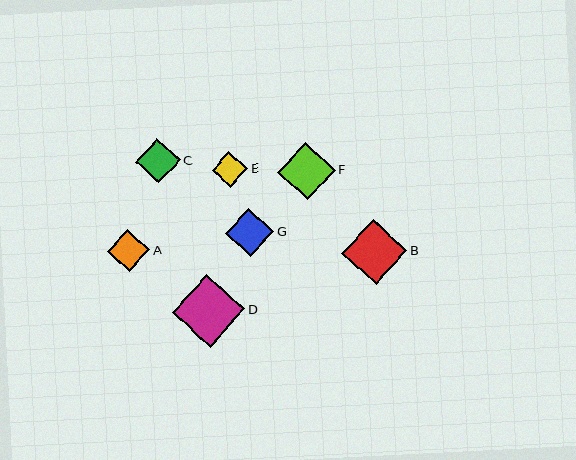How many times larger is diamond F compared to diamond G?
Diamond F is approximately 1.2 times the size of diamond G.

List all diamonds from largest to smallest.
From largest to smallest: D, B, F, G, C, A, E.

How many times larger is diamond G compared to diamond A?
Diamond G is approximately 1.1 times the size of diamond A.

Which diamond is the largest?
Diamond D is the largest with a size of approximately 72 pixels.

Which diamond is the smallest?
Diamond E is the smallest with a size of approximately 35 pixels.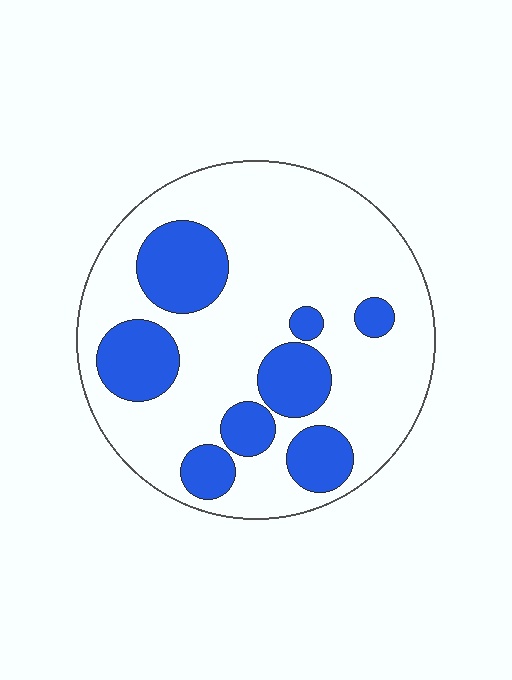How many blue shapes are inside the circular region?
8.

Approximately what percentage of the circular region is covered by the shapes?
Approximately 25%.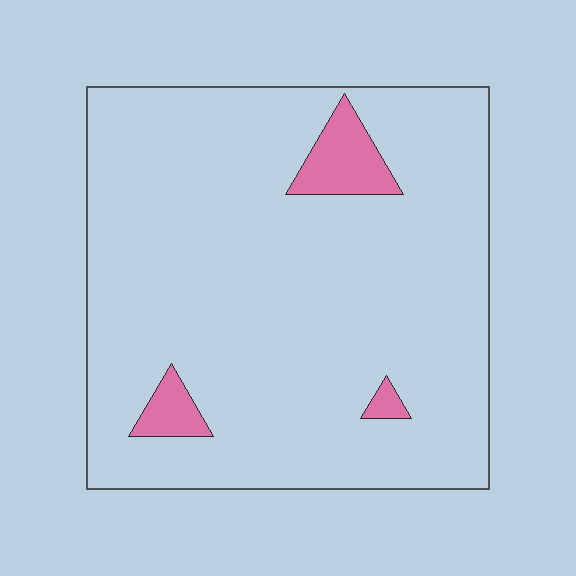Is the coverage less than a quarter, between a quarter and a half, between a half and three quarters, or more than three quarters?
Less than a quarter.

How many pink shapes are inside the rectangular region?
3.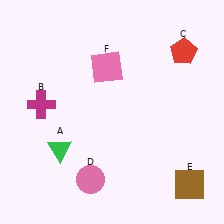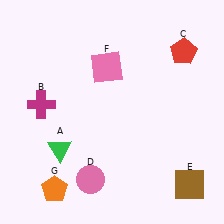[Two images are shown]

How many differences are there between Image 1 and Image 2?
There is 1 difference between the two images.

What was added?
An orange pentagon (G) was added in Image 2.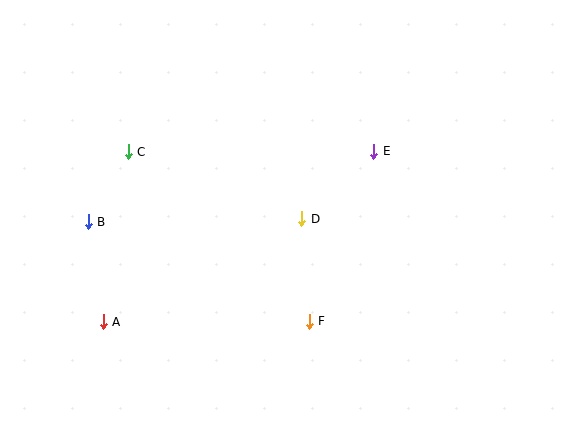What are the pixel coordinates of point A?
Point A is at (103, 322).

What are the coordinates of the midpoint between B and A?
The midpoint between B and A is at (96, 272).